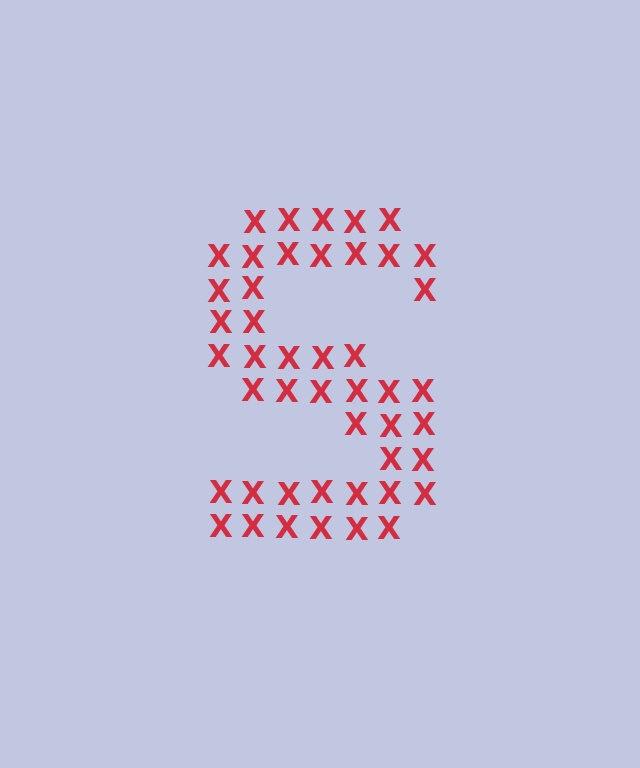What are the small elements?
The small elements are letter X's.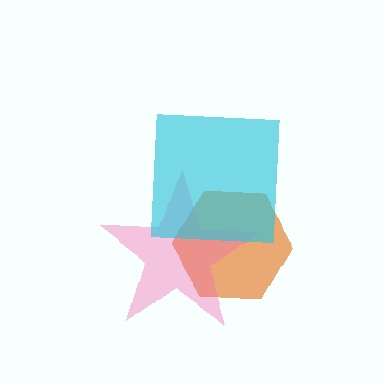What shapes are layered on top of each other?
The layered shapes are: an orange hexagon, a pink star, a cyan square.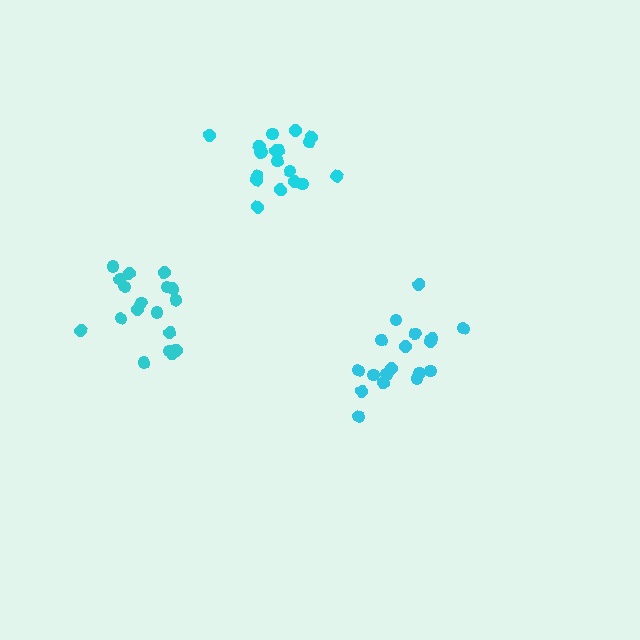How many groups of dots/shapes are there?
There are 3 groups.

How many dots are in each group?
Group 1: 19 dots, Group 2: 18 dots, Group 3: 18 dots (55 total).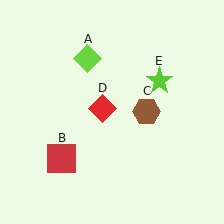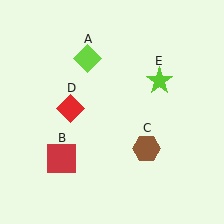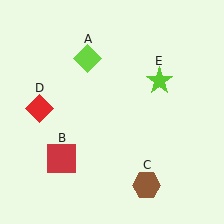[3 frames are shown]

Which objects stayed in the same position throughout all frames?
Lime diamond (object A) and red square (object B) and lime star (object E) remained stationary.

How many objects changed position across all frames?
2 objects changed position: brown hexagon (object C), red diamond (object D).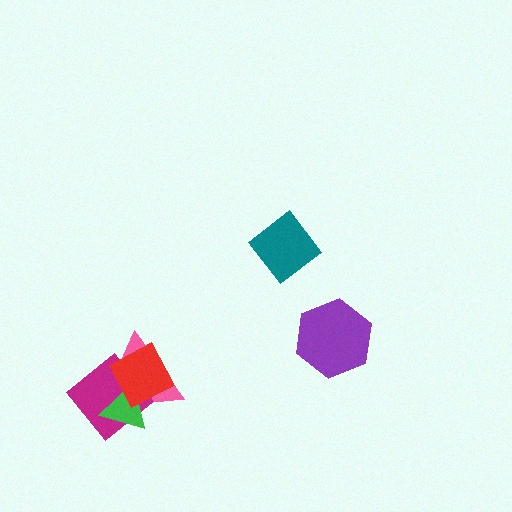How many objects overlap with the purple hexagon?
0 objects overlap with the purple hexagon.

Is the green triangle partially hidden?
Yes, it is partially covered by another shape.